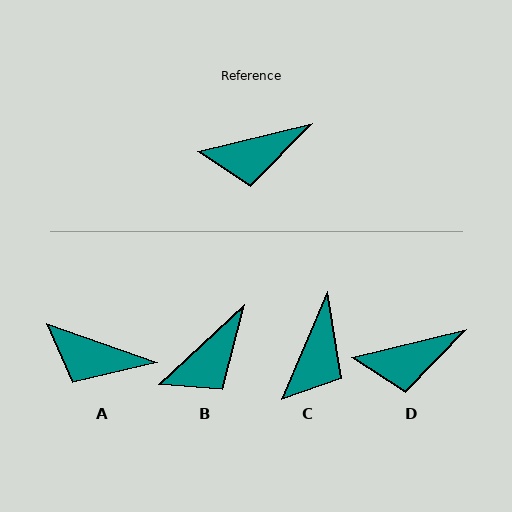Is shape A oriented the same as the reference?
No, it is off by about 33 degrees.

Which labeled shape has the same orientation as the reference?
D.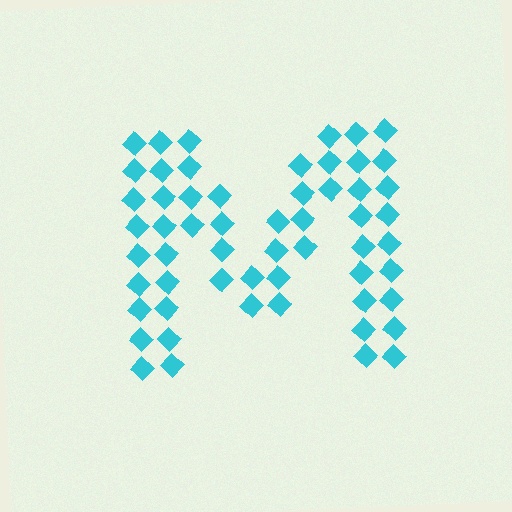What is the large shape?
The large shape is the letter M.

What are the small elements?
The small elements are diamonds.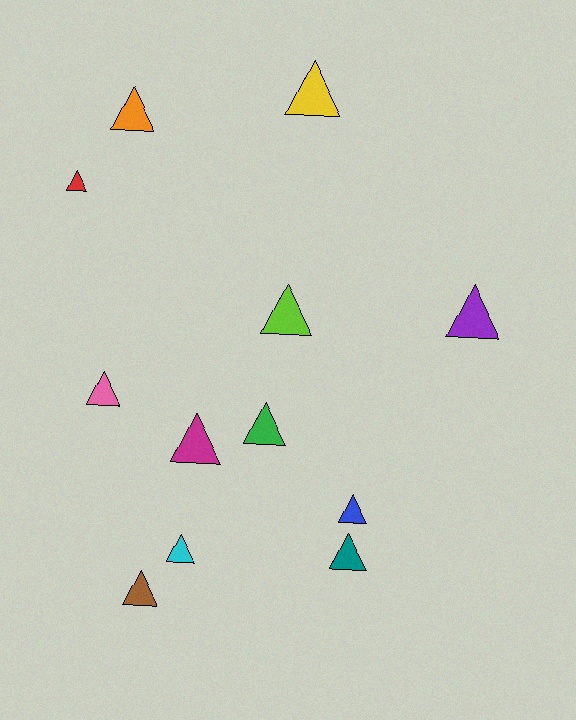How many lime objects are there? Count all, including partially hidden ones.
There is 1 lime object.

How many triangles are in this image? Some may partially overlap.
There are 12 triangles.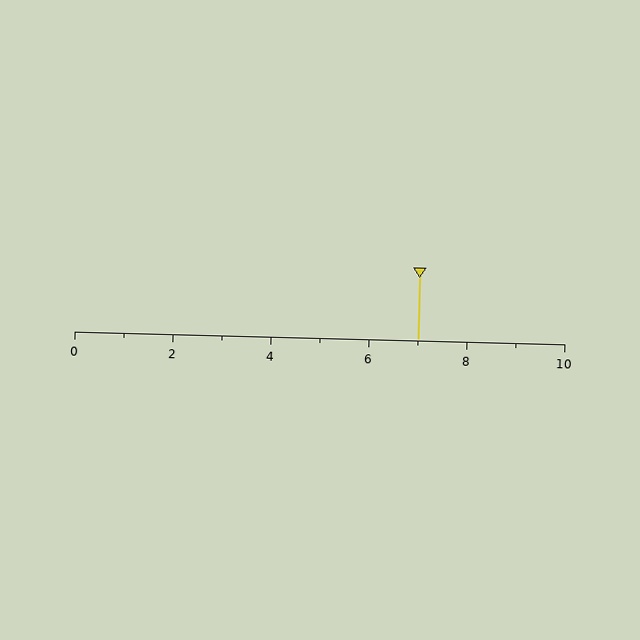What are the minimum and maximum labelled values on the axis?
The axis runs from 0 to 10.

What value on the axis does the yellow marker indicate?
The marker indicates approximately 7.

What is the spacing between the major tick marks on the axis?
The major ticks are spaced 2 apart.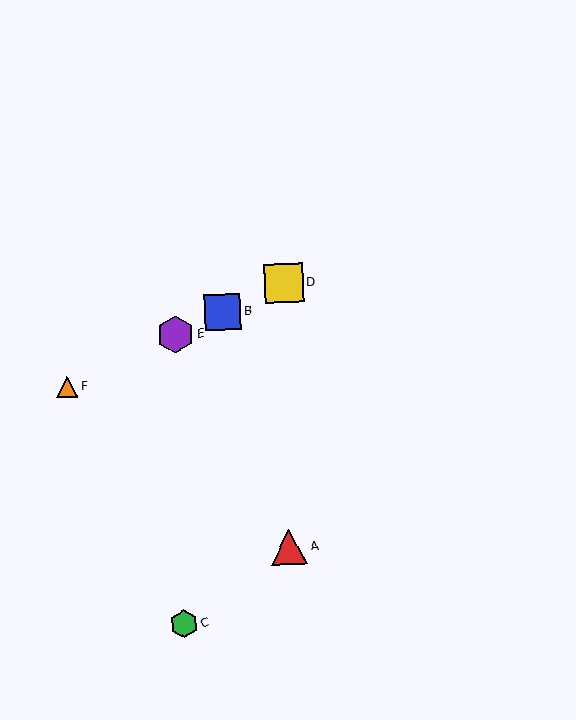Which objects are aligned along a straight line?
Objects B, D, E, F are aligned along a straight line.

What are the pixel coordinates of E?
Object E is at (176, 335).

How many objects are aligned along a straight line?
4 objects (B, D, E, F) are aligned along a straight line.